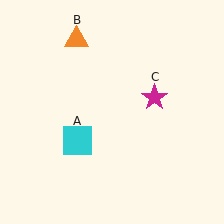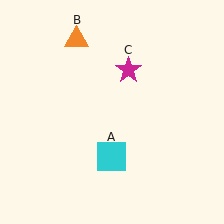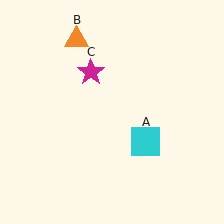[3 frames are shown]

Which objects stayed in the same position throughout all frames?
Orange triangle (object B) remained stationary.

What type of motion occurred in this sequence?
The cyan square (object A), magenta star (object C) rotated counterclockwise around the center of the scene.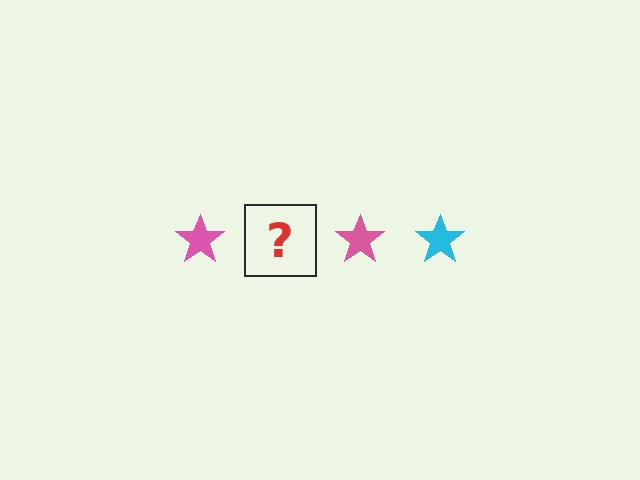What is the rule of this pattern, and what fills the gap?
The rule is that the pattern cycles through pink, cyan stars. The gap should be filled with a cyan star.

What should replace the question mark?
The question mark should be replaced with a cyan star.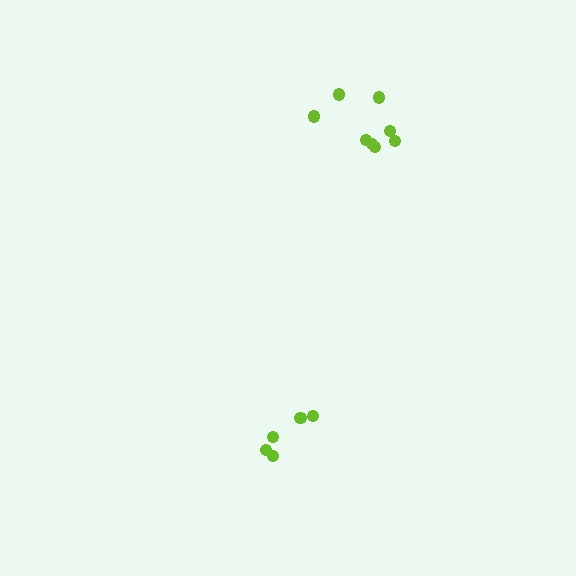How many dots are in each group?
Group 1: 8 dots, Group 2: 5 dots (13 total).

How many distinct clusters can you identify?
There are 2 distinct clusters.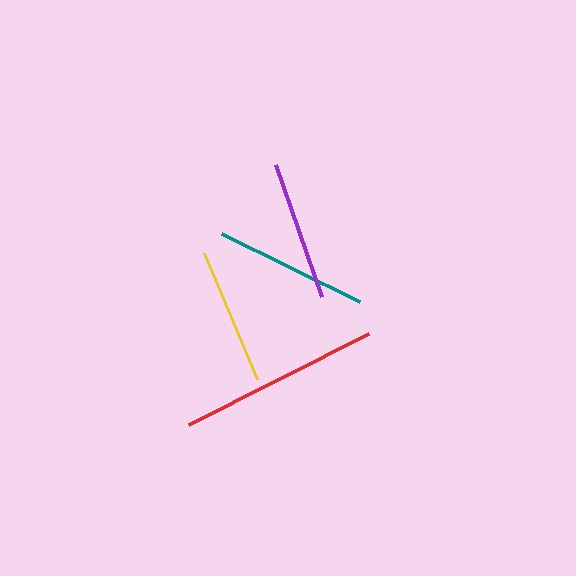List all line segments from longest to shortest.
From longest to shortest: red, teal, purple, yellow.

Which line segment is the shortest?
The yellow line is the shortest at approximately 136 pixels.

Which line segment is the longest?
The red line is the longest at approximately 201 pixels.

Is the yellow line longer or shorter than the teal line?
The teal line is longer than the yellow line.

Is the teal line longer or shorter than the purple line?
The teal line is longer than the purple line.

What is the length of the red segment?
The red segment is approximately 201 pixels long.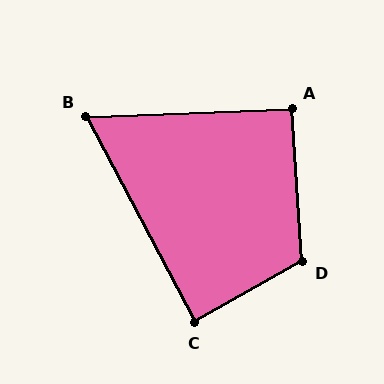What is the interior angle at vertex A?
Approximately 92 degrees (approximately right).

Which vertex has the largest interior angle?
D, at approximately 116 degrees.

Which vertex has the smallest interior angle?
B, at approximately 64 degrees.